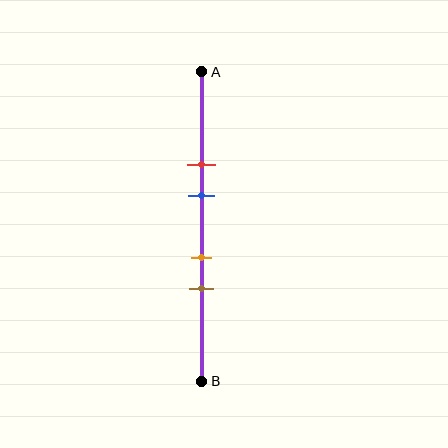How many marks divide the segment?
There are 4 marks dividing the segment.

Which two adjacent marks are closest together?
The orange and brown marks are the closest adjacent pair.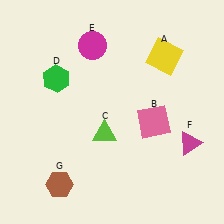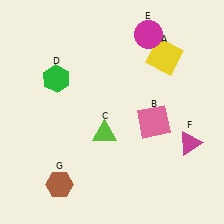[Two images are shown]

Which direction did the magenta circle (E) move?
The magenta circle (E) moved right.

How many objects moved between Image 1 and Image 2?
1 object moved between the two images.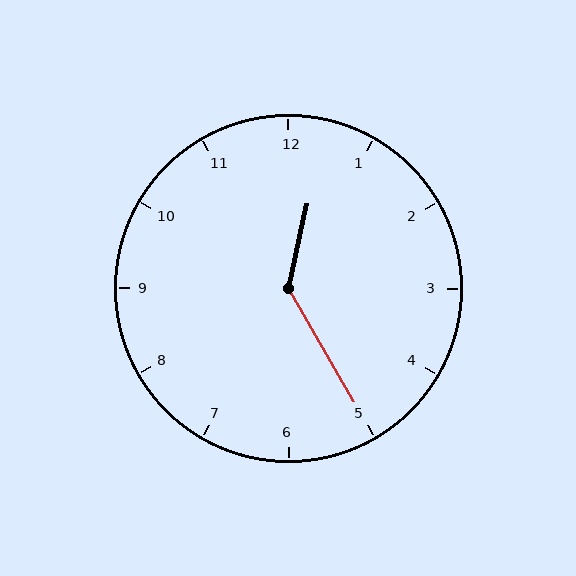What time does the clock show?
12:25.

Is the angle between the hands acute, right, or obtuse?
It is obtuse.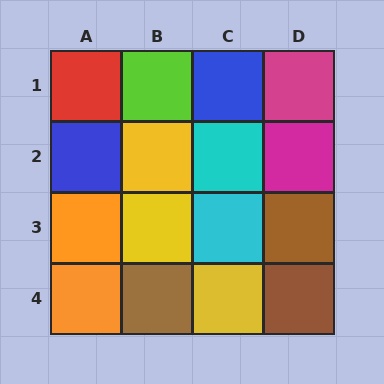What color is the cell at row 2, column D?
Magenta.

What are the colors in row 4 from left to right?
Orange, brown, yellow, brown.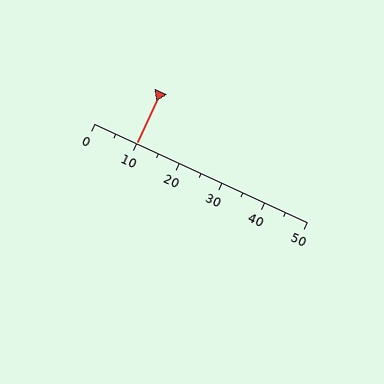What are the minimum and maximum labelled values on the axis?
The axis runs from 0 to 50.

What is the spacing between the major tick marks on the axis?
The major ticks are spaced 10 apart.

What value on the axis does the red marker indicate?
The marker indicates approximately 10.